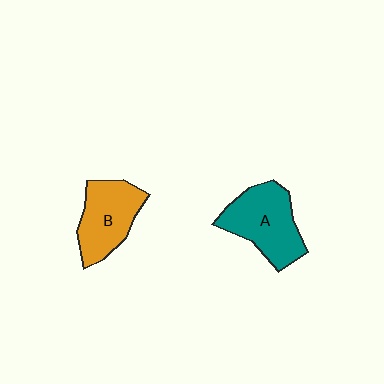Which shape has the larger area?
Shape A (teal).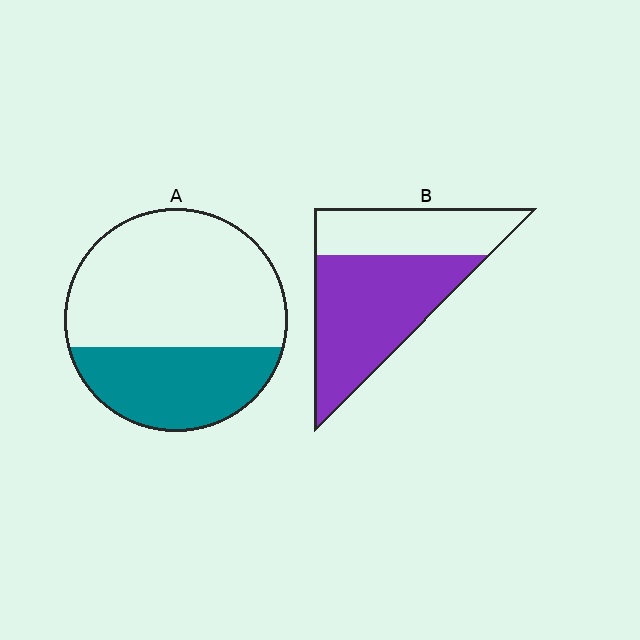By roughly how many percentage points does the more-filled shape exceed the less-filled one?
By roughly 30 percentage points (B over A).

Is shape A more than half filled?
No.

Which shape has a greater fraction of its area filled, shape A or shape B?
Shape B.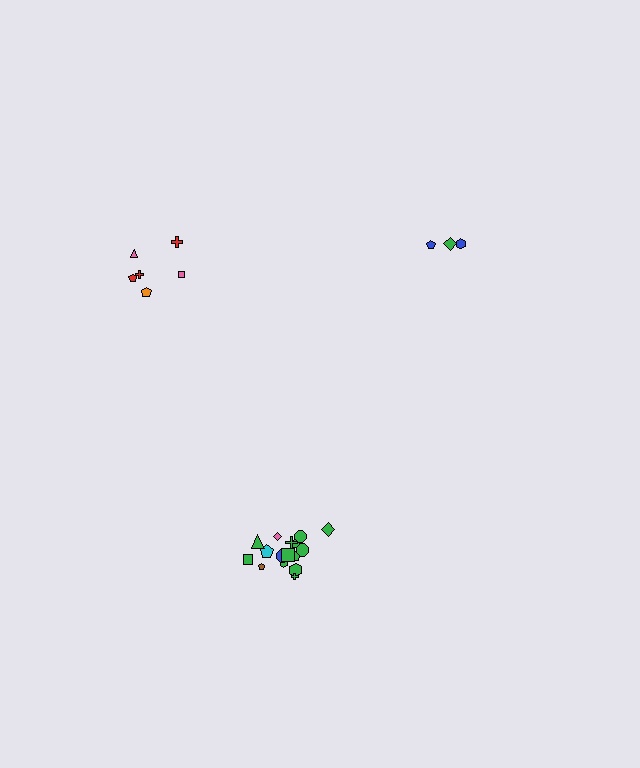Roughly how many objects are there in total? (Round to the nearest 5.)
Roughly 25 objects in total.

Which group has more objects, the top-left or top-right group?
The top-left group.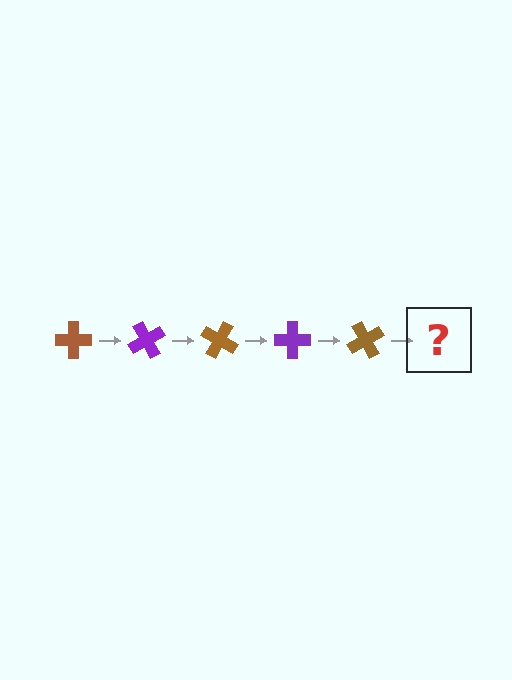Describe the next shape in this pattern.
It should be a purple cross, rotated 300 degrees from the start.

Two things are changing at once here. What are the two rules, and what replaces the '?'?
The two rules are that it rotates 60 degrees each step and the color cycles through brown and purple. The '?' should be a purple cross, rotated 300 degrees from the start.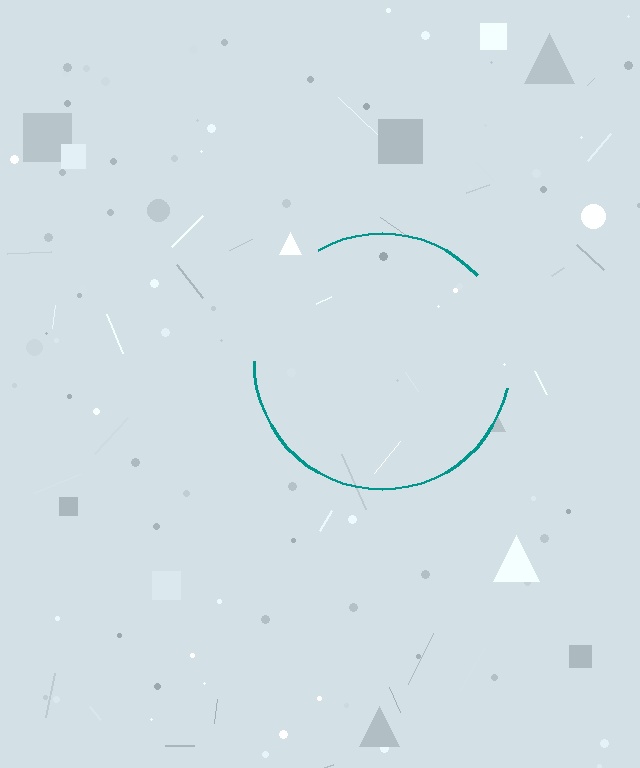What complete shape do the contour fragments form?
The contour fragments form a circle.